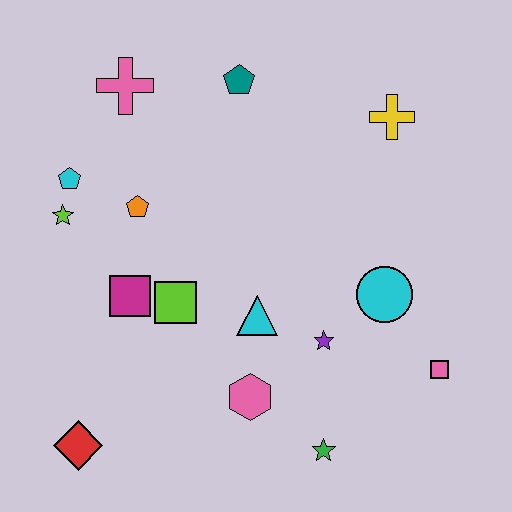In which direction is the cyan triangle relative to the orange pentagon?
The cyan triangle is to the right of the orange pentagon.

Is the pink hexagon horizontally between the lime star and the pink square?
Yes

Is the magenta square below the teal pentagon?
Yes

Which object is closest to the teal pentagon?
The pink cross is closest to the teal pentagon.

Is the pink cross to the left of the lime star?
No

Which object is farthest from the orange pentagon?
The pink square is farthest from the orange pentagon.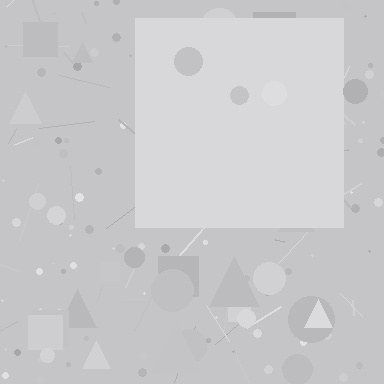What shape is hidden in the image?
A square is hidden in the image.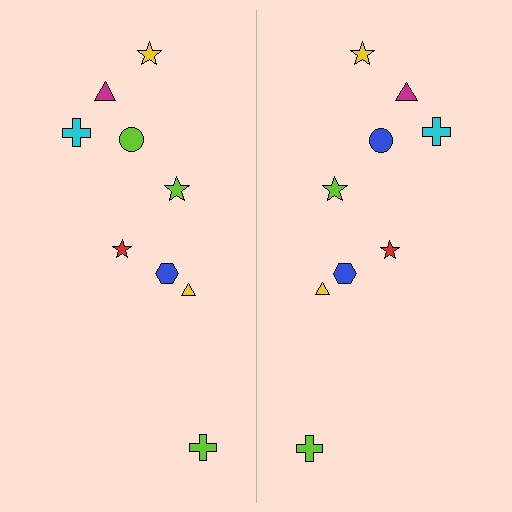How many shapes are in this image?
There are 18 shapes in this image.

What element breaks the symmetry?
The blue circle on the right side breaks the symmetry — its mirror counterpart is lime.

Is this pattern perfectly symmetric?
No, the pattern is not perfectly symmetric. The blue circle on the right side breaks the symmetry — its mirror counterpart is lime.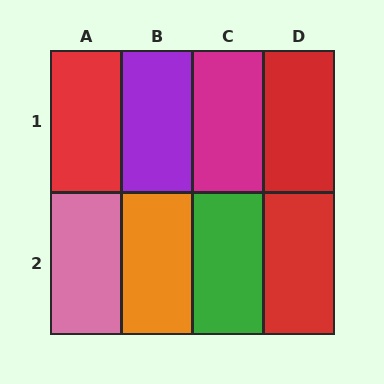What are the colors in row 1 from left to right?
Red, purple, magenta, red.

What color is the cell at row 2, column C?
Green.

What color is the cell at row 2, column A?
Pink.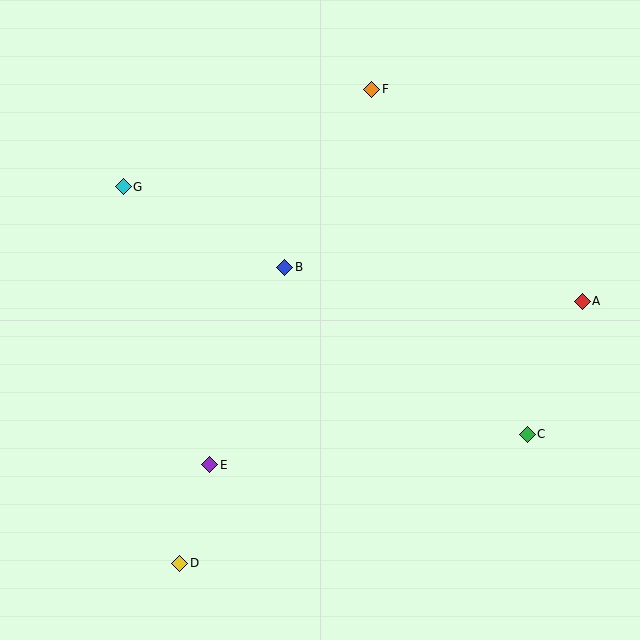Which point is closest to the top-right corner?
Point F is closest to the top-right corner.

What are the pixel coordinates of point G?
Point G is at (123, 187).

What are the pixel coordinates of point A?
Point A is at (582, 301).